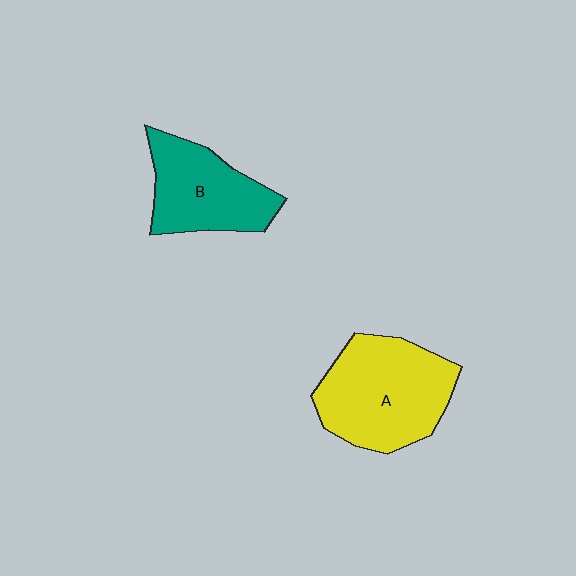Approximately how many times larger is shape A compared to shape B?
Approximately 1.3 times.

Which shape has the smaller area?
Shape B (teal).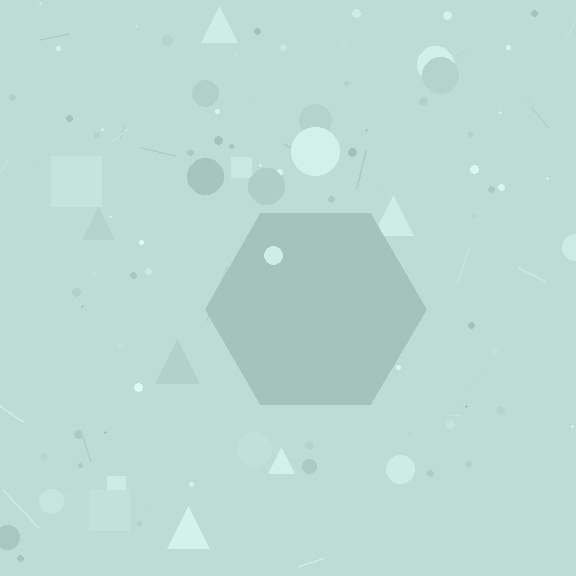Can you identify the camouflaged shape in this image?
The camouflaged shape is a hexagon.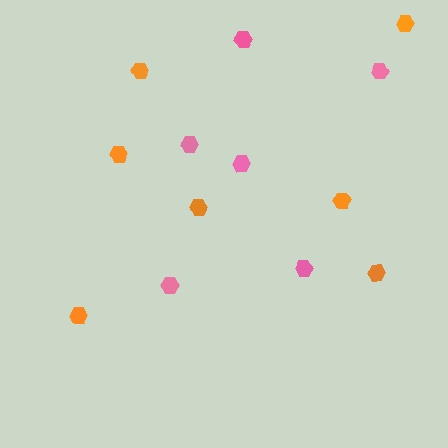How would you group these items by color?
There are 2 groups: one group of orange hexagons (7) and one group of pink hexagons (6).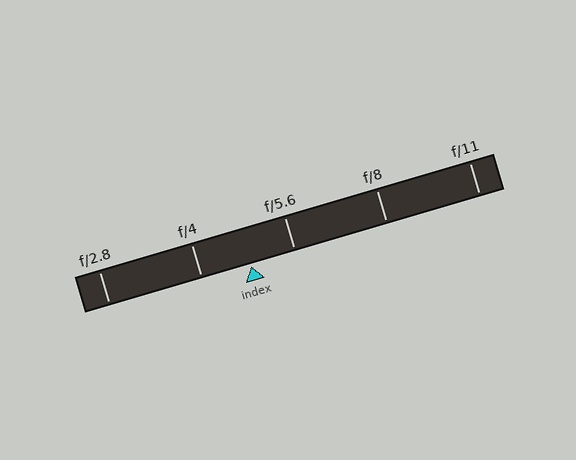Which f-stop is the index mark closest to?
The index mark is closest to f/5.6.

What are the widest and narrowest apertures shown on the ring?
The widest aperture shown is f/2.8 and the narrowest is f/11.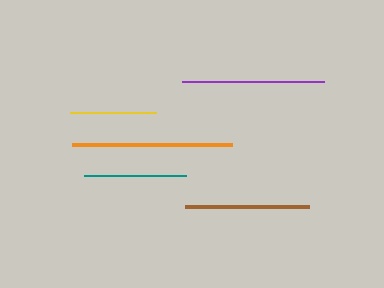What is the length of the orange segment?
The orange segment is approximately 161 pixels long.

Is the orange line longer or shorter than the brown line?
The orange line is longer than the brown line.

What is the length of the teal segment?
The teal segment is approximately 102 pixels long.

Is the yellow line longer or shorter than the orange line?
The orange line is longer than the yellow line.